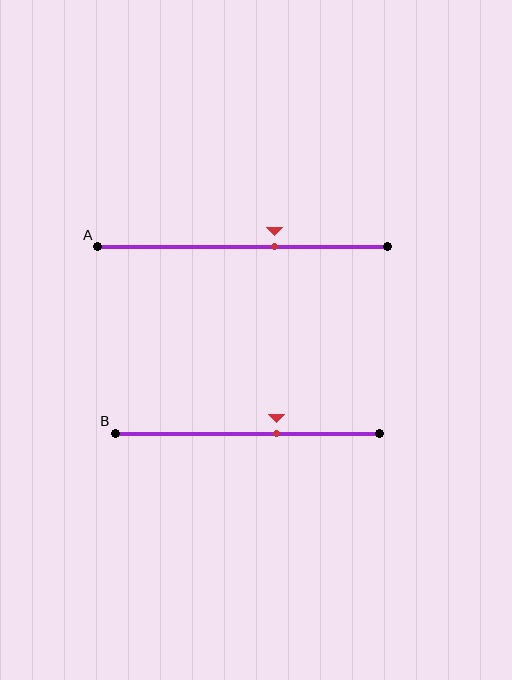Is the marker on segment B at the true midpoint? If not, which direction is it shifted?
No, the marker on segment B is shifted to the right by about 11% of the segment length.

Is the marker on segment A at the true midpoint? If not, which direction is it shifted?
No, the marker on segment A is shifted to the right by about 11% of the segment length.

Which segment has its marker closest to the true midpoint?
Segment A has its marker closest to the true midpoint.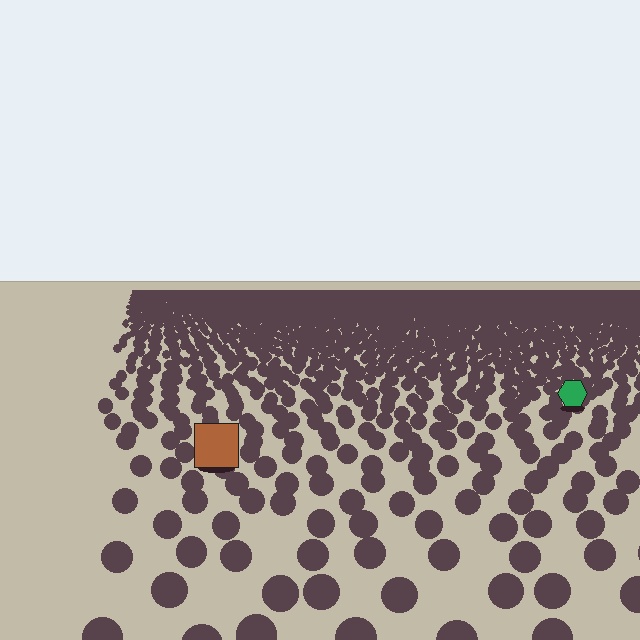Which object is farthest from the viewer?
The green hexagon is farthest from the viewer. It appears smaller and the ground texture around it is denser.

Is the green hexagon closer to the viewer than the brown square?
No. The brown square is closer — you can tell from the texture gradient: the ground texture is coarser near it.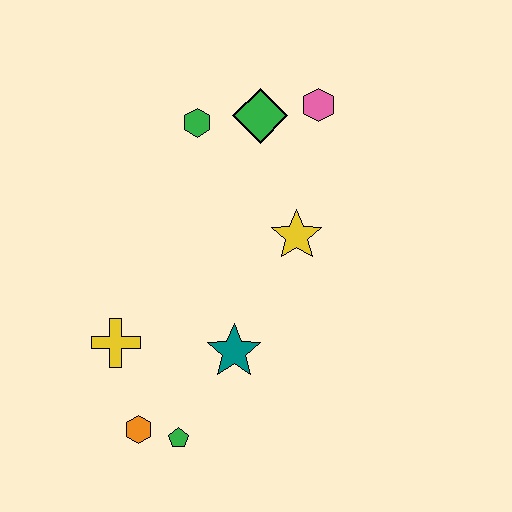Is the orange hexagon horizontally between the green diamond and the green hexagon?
No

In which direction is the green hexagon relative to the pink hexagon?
The green hexagon is to the left of the pink hexagon.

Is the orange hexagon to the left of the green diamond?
Yes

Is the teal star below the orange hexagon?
No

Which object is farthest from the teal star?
The pink hexagon is farthest from the teal star.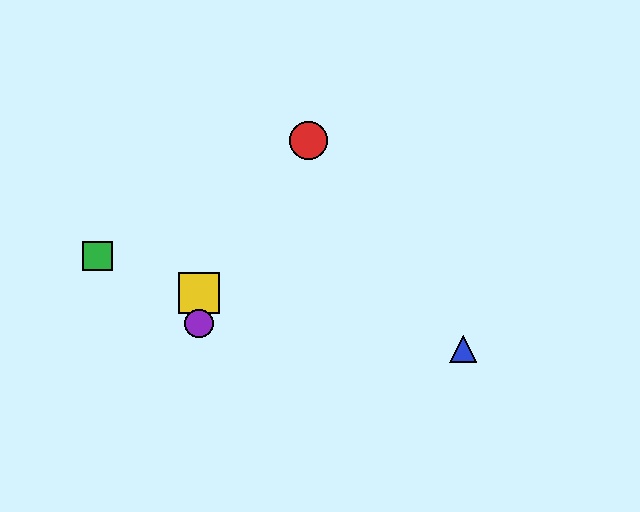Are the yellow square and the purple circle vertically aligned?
Yes, both are at x≈199.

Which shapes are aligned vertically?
The yellow square, the purple circle are aligned vertically.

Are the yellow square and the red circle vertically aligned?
No, the yellow square is at x≈199 and the red circle is at x≈309.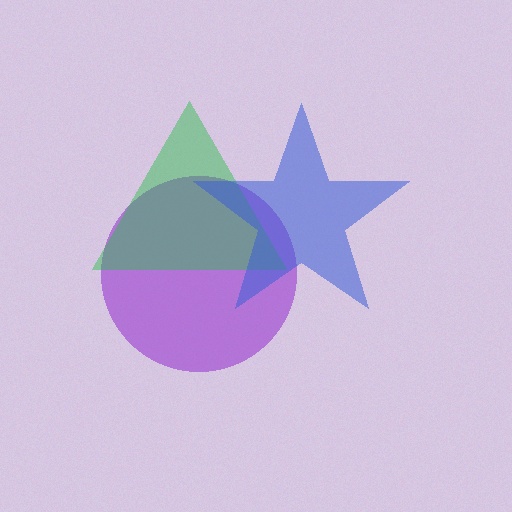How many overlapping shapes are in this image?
There are 3 overlapping shapes in the image.